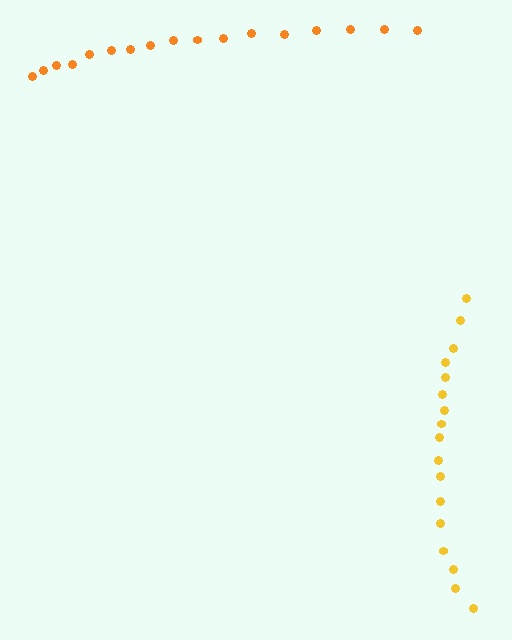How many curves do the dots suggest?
There are 2 distinct paths.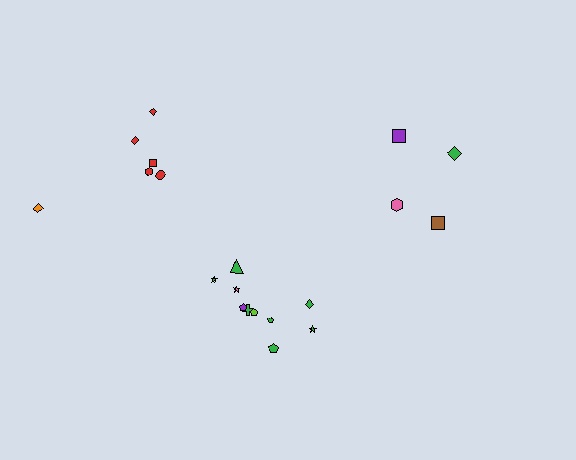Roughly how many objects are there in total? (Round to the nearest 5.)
Roughly 20 objects in total.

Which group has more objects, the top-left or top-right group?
The top-left group.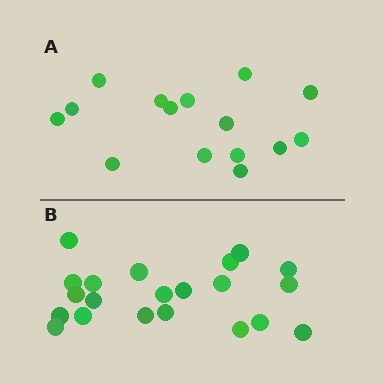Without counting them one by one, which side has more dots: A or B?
Region B (the bottom region) has more dots.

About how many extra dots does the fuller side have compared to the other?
Region B has about 6 more dots than region A.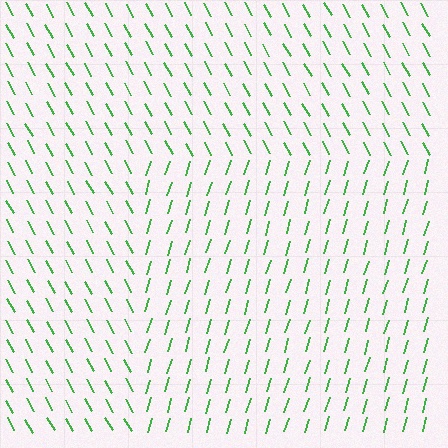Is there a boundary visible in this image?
Yes, there is a texture boundary formed by a change in line orientation.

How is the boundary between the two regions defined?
The boundary is defined purely by a change in line orientation (approximately 45 degrees difference). All lines are the same color and thickness.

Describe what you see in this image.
The image is filled with small green line segments. A rectangle region in the image has lines oriented differently from the surrounding lines, creating a visible texture boundary.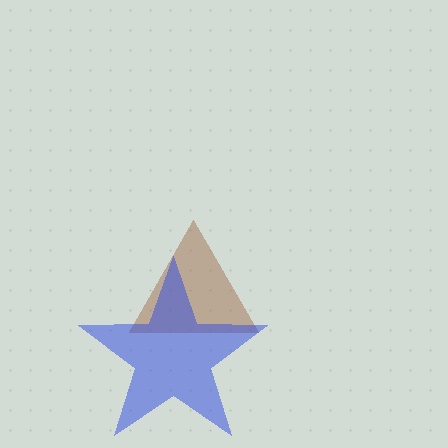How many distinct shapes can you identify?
There are 2 distinct shapes: a brown triangle, a blue star.